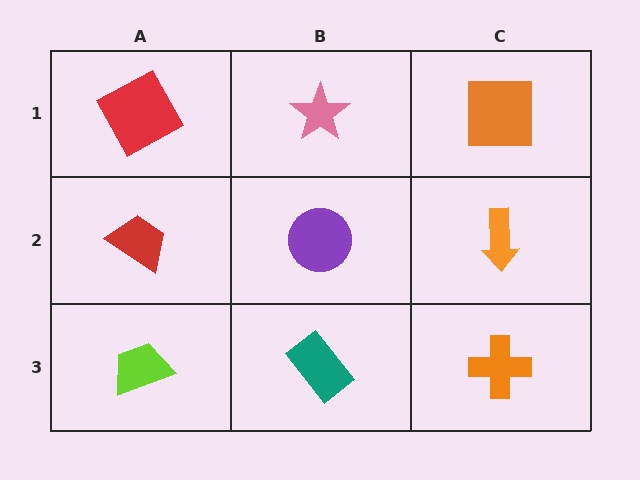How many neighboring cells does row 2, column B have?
4.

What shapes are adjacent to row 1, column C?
An orange arrow (row 2, column C), a pink star (row 1, column B).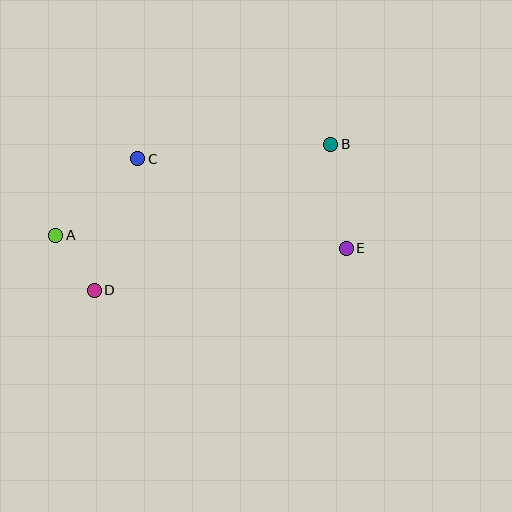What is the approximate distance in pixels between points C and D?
The distance between C and D is approximately 139 pixels.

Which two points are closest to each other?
Points A and D are closest to each other.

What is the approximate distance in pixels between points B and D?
The distance between B and D is approximately 278 pixels.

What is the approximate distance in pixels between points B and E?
The distance between B and E is approximately 105 pixels.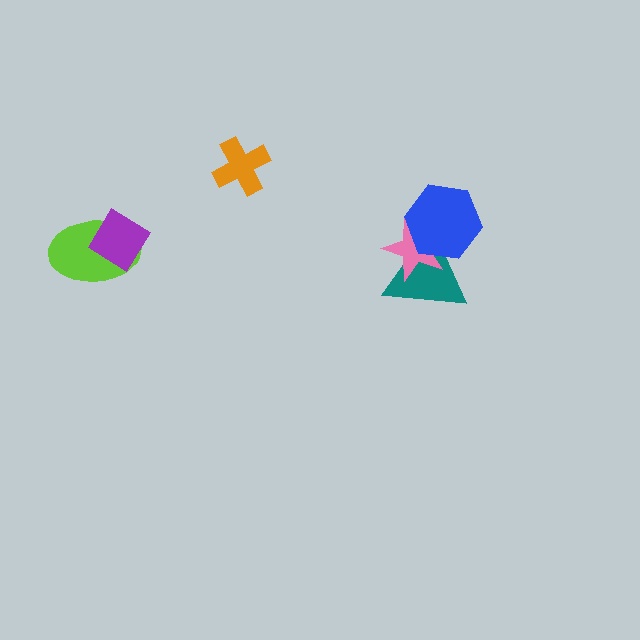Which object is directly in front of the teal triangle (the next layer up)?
The pink star is directly in front of the teal triangle.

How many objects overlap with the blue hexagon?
2 objects overlap with the blue hexagon.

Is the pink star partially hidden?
Yes, it is partially covered by another shape.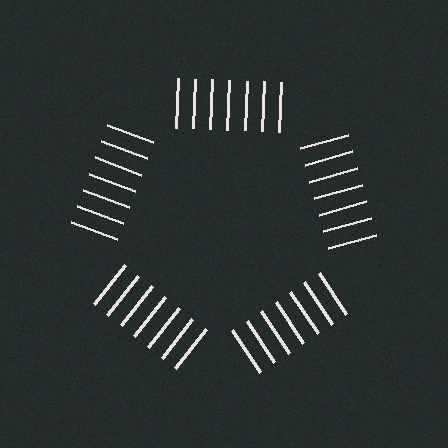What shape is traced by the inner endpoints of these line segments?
An illusory pentagon — the line segments terminate on its edges but no continuous stroke is drawn.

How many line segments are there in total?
35 — 7 along each of the 5 edges.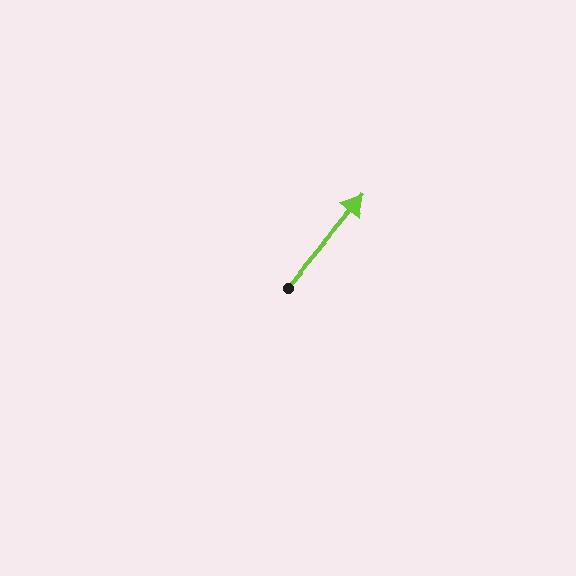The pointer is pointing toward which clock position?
Roughly 1 o'clock.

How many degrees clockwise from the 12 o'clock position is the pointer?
Approximately 40 degrees.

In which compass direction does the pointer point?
Northeast.